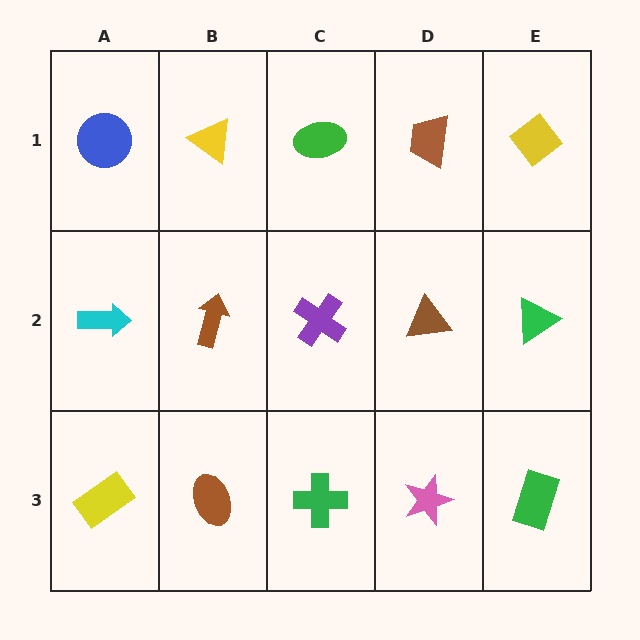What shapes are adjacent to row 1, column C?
A purple cross (row 2, column C), a yellow triangle (row 1, column B), a brown trapezoid (row 1, column D).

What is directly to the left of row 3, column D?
A green cross.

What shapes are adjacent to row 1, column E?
A green triangle (row 2, column E), a brown trapezoid (row 1, column D).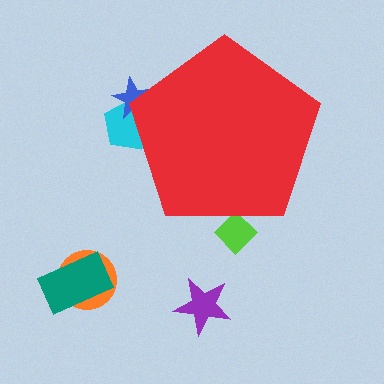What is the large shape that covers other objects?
A red pentagon.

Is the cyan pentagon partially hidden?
Yes, the cyan pentagon is partially hidden behind the red pentagon.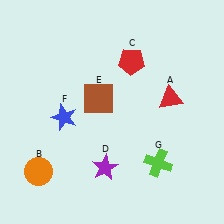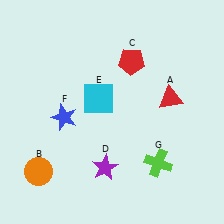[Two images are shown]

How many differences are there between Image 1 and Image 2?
There is 1 difference between the two images.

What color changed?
The square (E) changed from brown in Image 1 to cyan in Image 2.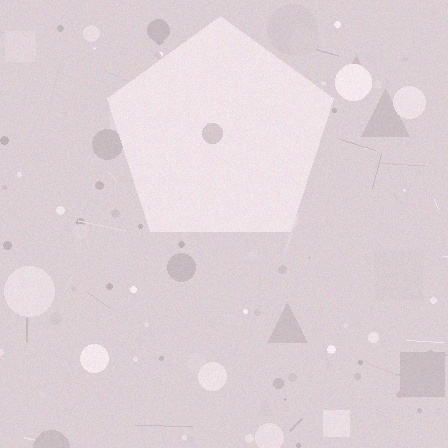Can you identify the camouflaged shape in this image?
The camouflaged shape is a pentagon.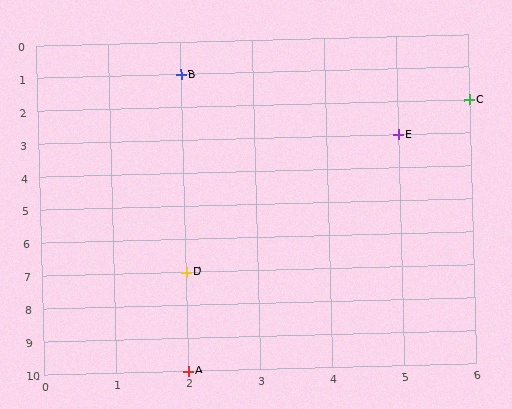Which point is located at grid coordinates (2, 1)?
Point B is at (2, 1).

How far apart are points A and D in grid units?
Points A and D are 3 rows apart.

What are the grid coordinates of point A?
Point A is at grid coordinates (2, 10).